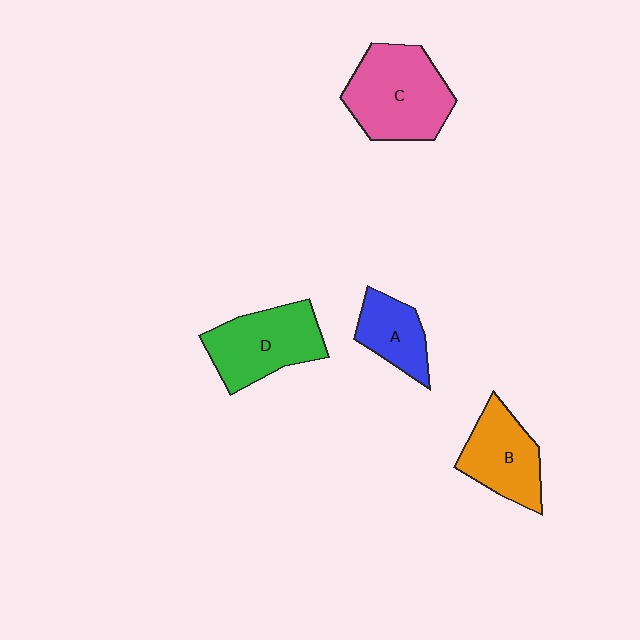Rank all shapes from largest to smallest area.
From largest to smallest: C (pink), D (green), B (orange), A (blue).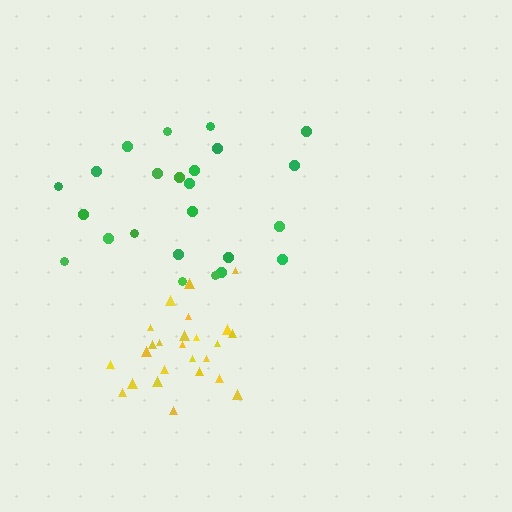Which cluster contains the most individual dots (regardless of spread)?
Yellow (25).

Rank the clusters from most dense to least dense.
yellow, green.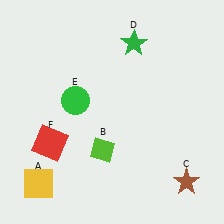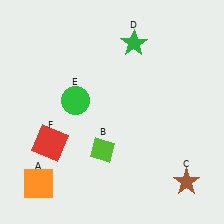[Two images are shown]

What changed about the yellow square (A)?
In Image 1, A is yellow. In Image 2, it changed to orange.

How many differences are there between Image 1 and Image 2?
There is 1 difference between the two images.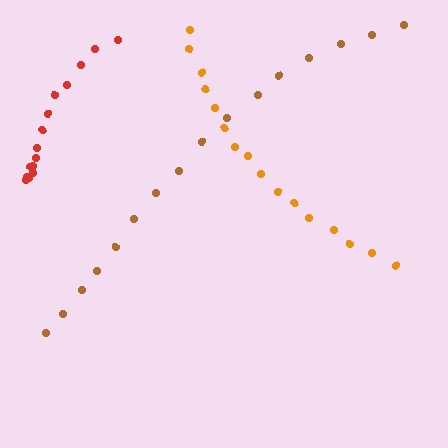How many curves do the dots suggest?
There are 3 distinct paths.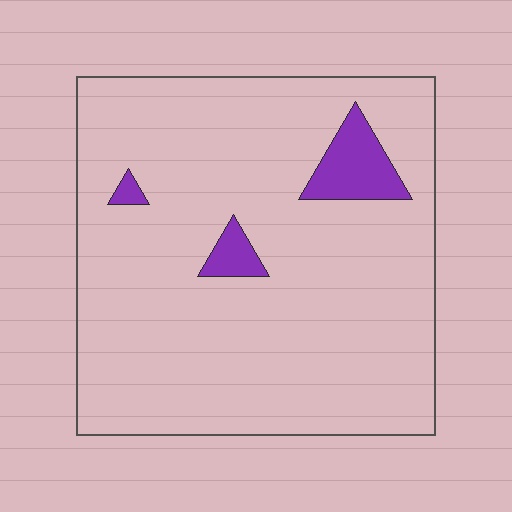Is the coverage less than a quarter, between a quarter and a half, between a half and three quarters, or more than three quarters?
Less than a quarter.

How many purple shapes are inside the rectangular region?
3.